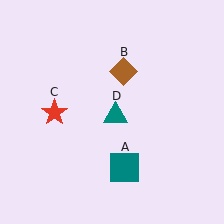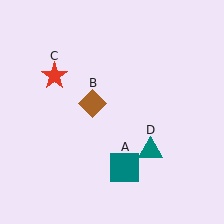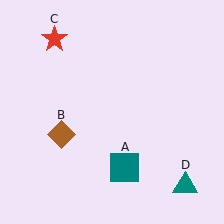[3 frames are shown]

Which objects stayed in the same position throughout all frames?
Teal square (object A) remained stationary.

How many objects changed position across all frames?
3 objects changed position: brown diamond (object B), red star (object C), teal triangle (object D).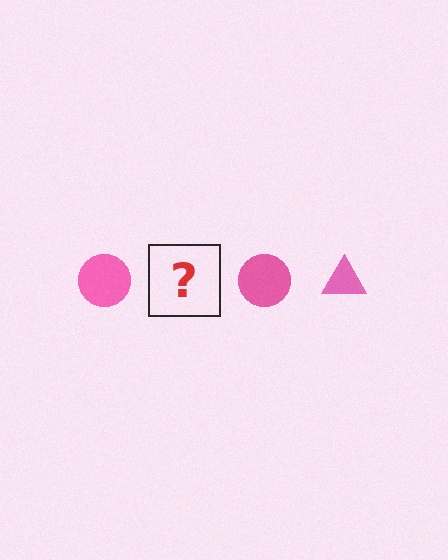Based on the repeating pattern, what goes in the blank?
The blank should be a pink triangle.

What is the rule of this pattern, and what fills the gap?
The rule is that the pattern cycles through circle, triangle shapes in pink. The gap should be filled with a pink triangle.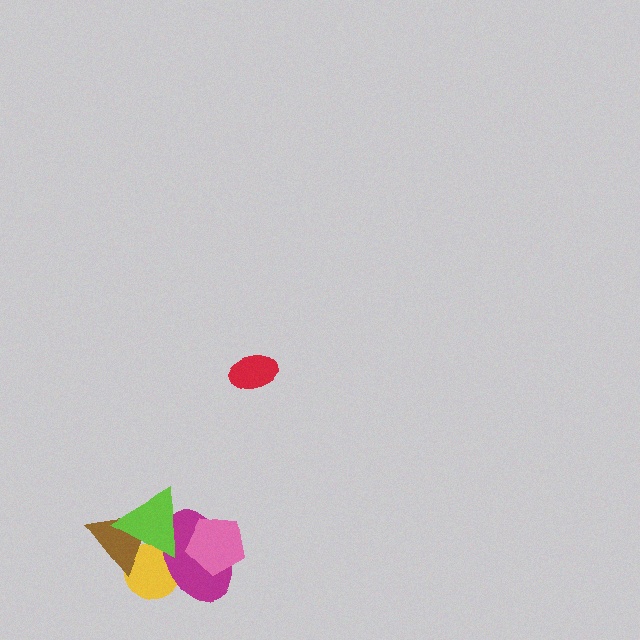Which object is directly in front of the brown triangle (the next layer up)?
The magenta ellipse is directly in front of the brown triangle.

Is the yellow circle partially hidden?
Yes, it is partially covered by another shape.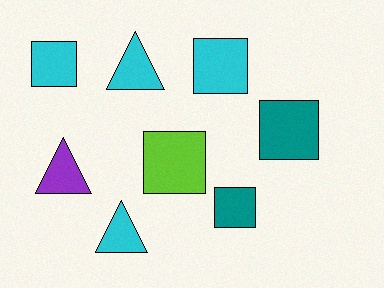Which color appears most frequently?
Cyan, with 4 objects.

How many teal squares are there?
There are 2 teal squares.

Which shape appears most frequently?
Square, with 5 objects.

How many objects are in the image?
There are 8 objects.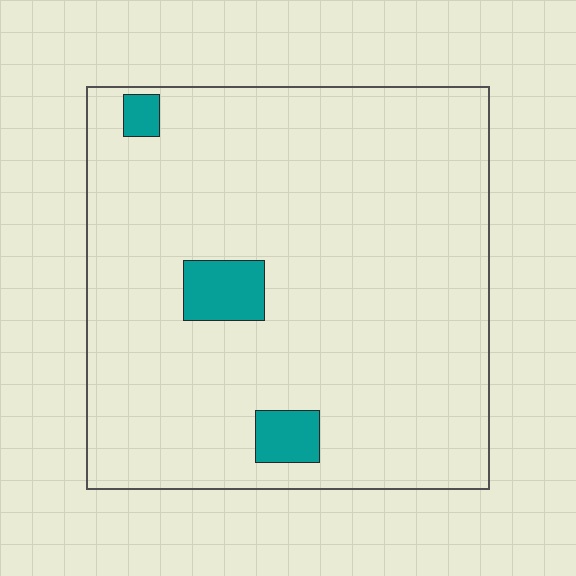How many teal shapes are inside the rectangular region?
3.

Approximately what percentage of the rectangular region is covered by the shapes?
Approximately 5%.